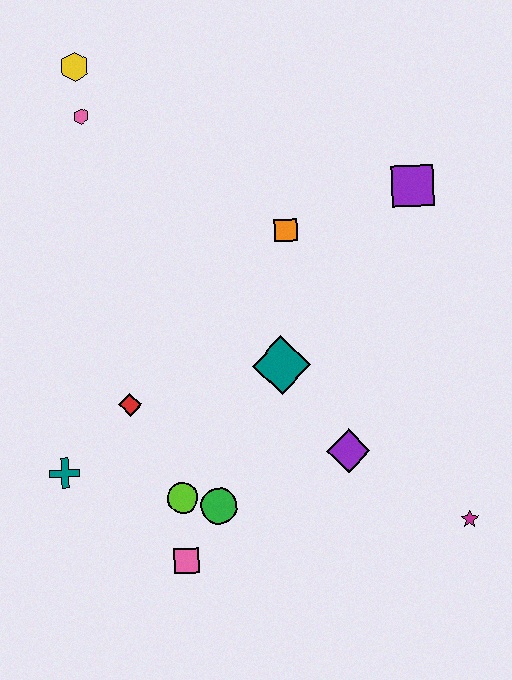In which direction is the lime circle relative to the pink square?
The lime circle is above the pink square.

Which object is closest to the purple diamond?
The teal diamond is closest to the purple diamond.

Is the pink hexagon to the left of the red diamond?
Yes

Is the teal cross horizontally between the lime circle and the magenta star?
No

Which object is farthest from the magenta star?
The yellow hexagon is farthest from the magenta star.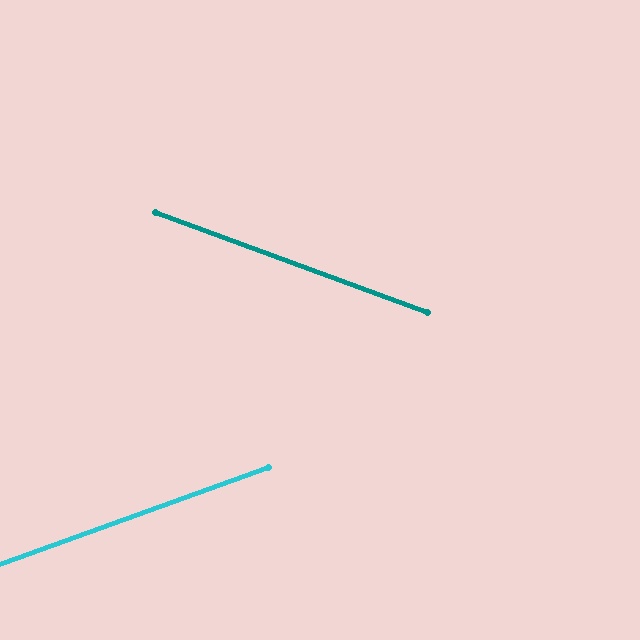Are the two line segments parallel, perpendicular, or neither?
Neither parallel nor perpendicular — they differ by about 40°.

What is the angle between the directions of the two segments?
Approximately 40 degrees.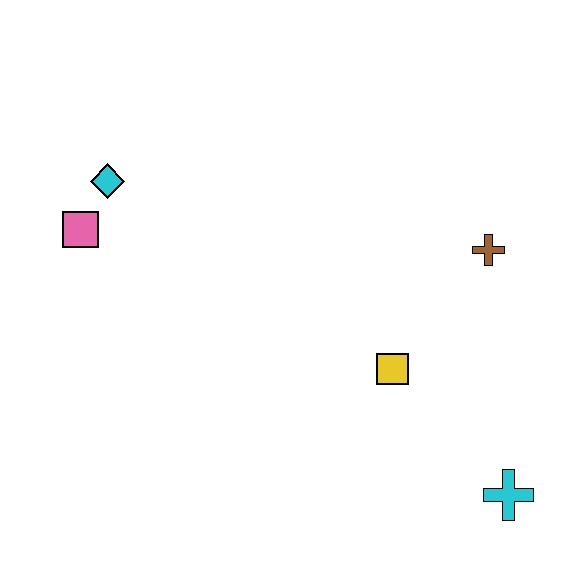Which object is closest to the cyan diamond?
The pink square is closest to the cyan diamond.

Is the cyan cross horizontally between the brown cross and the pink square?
No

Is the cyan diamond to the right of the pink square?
Yes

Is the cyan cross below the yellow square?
Yes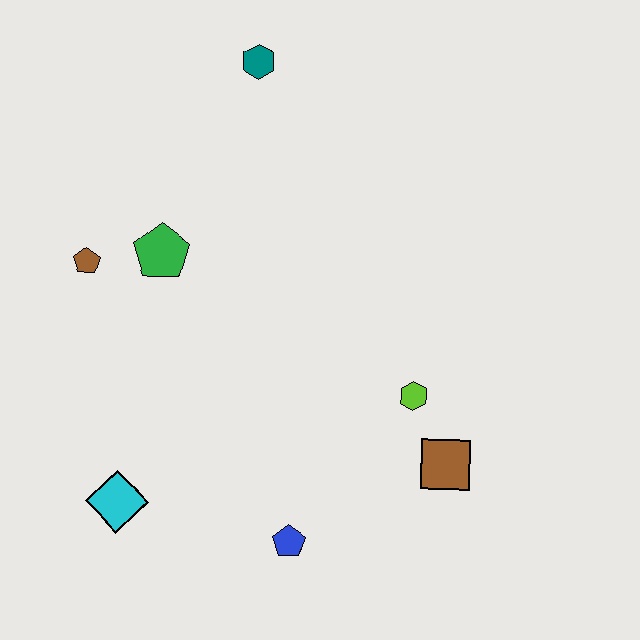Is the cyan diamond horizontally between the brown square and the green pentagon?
No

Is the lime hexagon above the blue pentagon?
Yes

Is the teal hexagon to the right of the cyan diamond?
Yes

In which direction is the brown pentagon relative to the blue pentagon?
The brown pentagon is above the blue pentagon.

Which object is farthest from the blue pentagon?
The teal hexagon is farthest from the blue pentagon.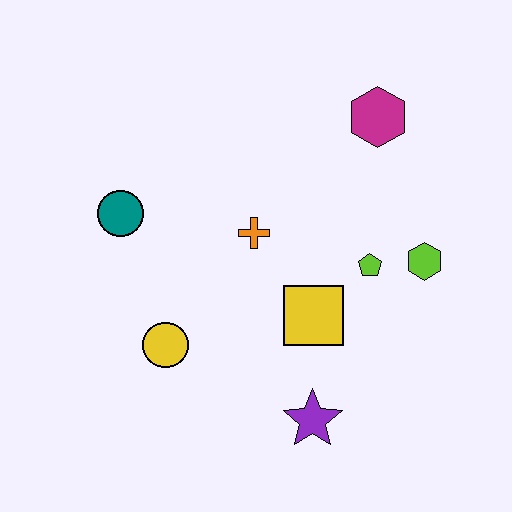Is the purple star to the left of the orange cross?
No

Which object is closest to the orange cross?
The yellow square is closest to the orange cross.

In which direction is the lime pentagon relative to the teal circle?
The lime pentagon is to the right of the teal circle.